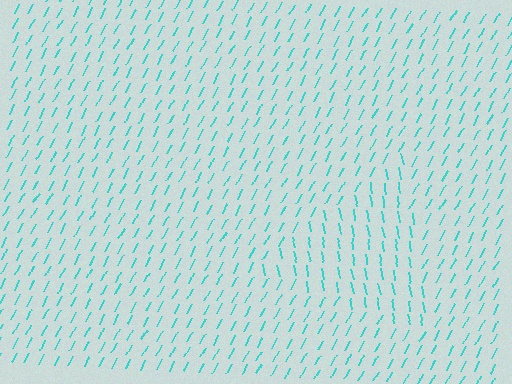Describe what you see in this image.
The image is filled with small cyan line segments. A triangle region in the image has lines oriented differently from the surrounding lines, creating a visible texture boundary.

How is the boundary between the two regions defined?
The boundary is defined purely by a change in line orientation (approximately 38 degrees difference). All lines are the same color and thickness.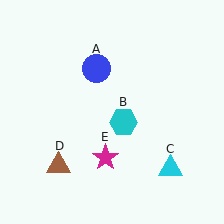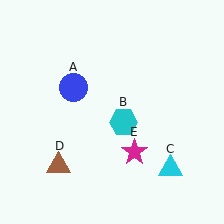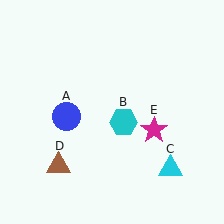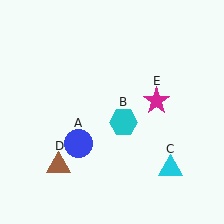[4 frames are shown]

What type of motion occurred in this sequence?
The blue circle (object A), magenta star (object E) rotated counterclockwise around the center of the scene.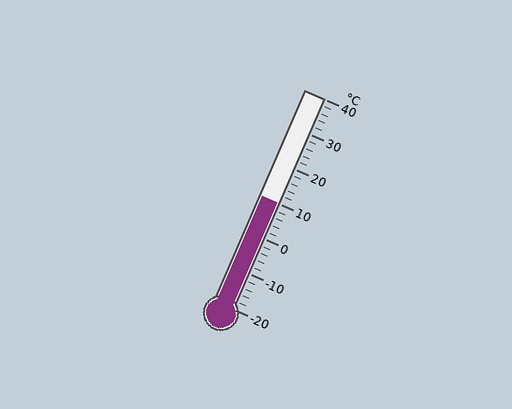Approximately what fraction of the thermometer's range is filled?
The thermometer is filled to approximately 50% of its range.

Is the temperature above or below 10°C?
The temperature is at 10°C.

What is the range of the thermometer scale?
The thermometer scale ranges from -20°C to 40°C.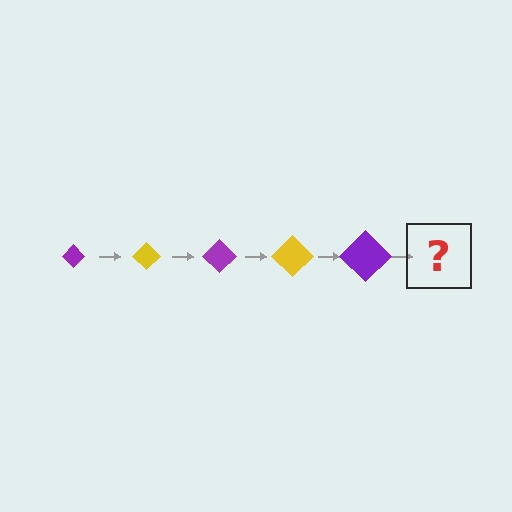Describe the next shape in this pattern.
It should be a yellow diamond, larger than the previous one.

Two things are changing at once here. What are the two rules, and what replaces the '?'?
The two rules are that the diamond grows larger each step and the color cycles through purple and yellow. The '?' should be a yellow diamond, larger than the previous one.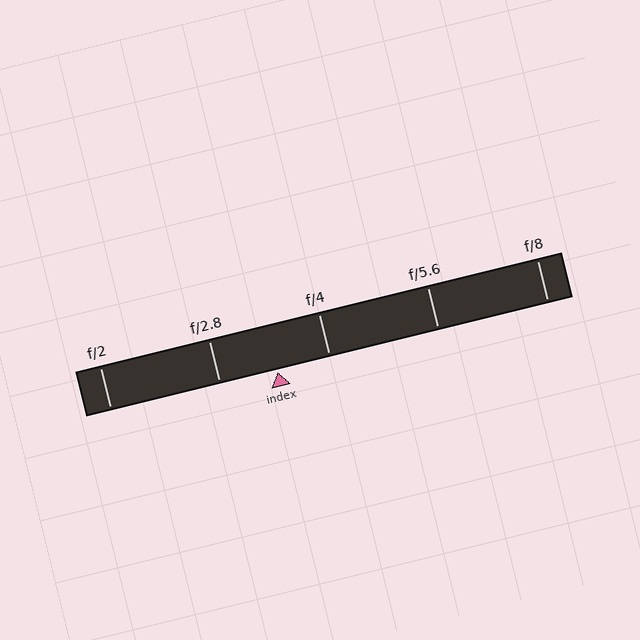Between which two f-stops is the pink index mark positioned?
The index mark is between f/2.8 and f/4.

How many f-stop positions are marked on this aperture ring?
There are 5 f-stop positions marked.